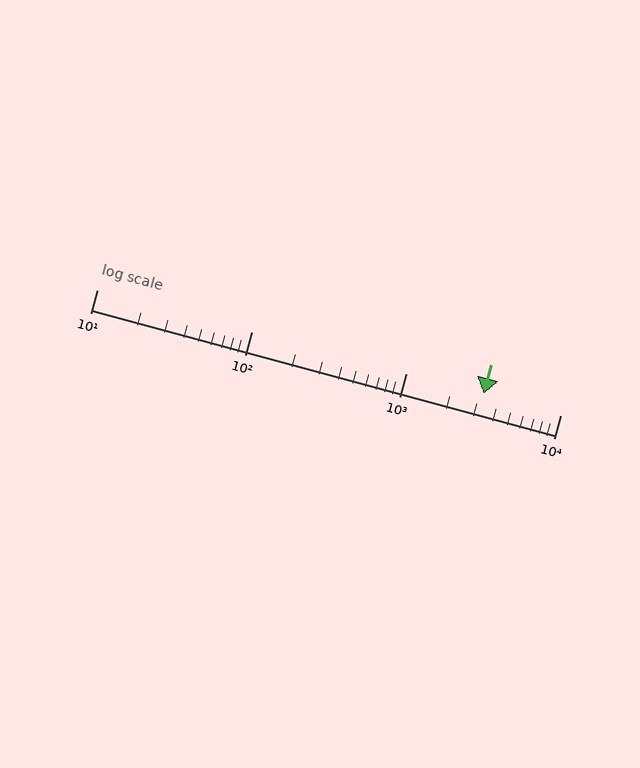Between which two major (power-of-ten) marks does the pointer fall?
The pointer is between 1000 and 10000.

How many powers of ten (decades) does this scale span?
The scale spans 3 decades, from 10 to 10000.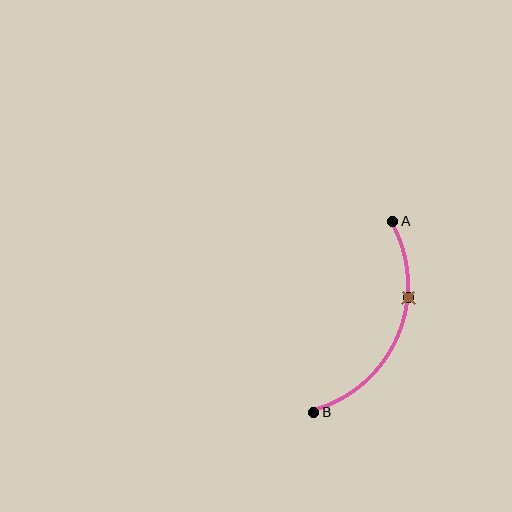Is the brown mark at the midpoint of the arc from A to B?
No. The brown mark lies on the arc but is closer to endpoint A. The arc midpoint would be at the point on the curve equidistant along the arc from both A and B.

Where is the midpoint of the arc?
The arc midpoint is the point on the curve farthest from the straight line joining A and B. It sits to the right of that line.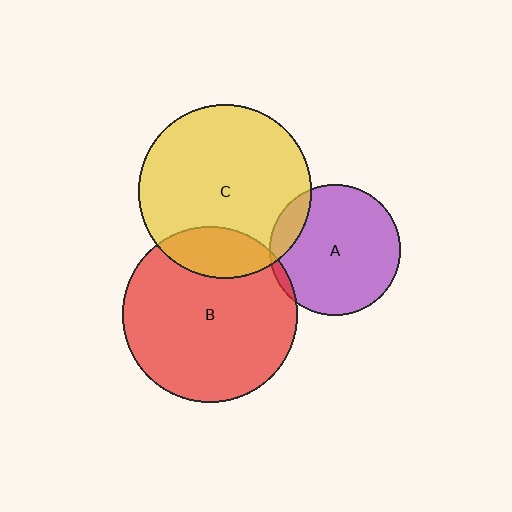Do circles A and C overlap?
Yes.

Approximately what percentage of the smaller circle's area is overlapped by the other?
Approximately 10%.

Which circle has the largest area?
Circle B (red).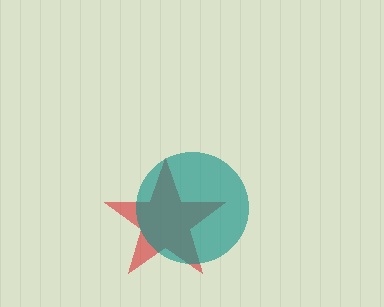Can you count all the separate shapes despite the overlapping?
Yes, there are 2 separate shapes.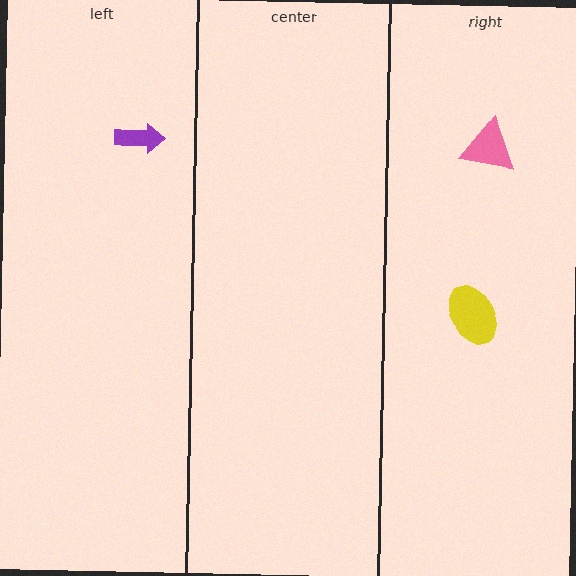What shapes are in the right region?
The yellow ellipse, the pink triangle.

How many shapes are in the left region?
1.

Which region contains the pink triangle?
The right region.